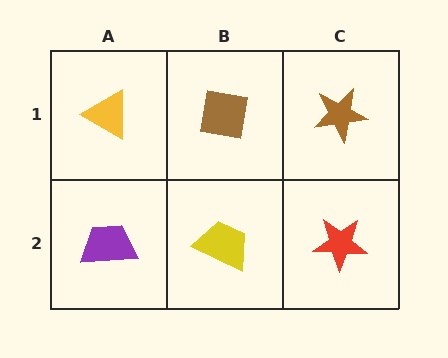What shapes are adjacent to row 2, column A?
A yellow triangle (row 1, column A), a yellow trapezoid (row 2, column B).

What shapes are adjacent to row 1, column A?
A purple trapezoid (row 2, column A), a brown square (row 1, column B).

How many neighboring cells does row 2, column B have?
3.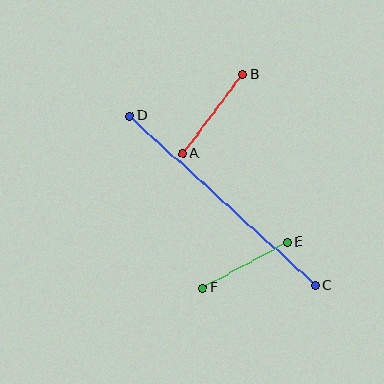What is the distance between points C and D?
The distance is approximately 252 pixels.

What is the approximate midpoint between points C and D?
The midpoint is at approximately (223, 201) pixels.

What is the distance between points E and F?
The distance is approximately 96 pixels.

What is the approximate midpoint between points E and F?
The midpoint is at approximately (245, 265) pixels.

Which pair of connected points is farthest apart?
Points C and D are farthest apart.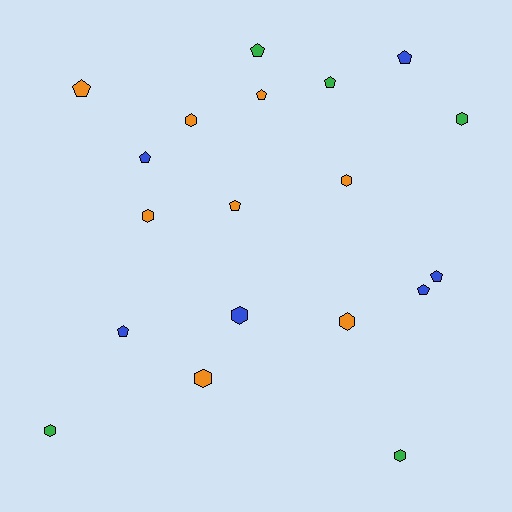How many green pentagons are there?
There are 2 green pentagons.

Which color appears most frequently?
Orange, with 8 objects.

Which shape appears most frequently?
Pentagon, with 10 objects.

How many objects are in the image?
There are 19 objects.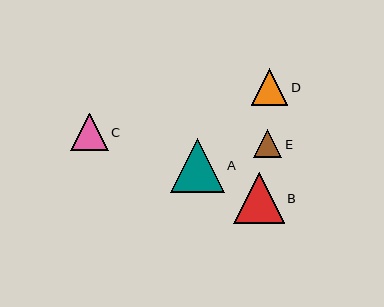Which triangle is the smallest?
Triangle E is the smallest with a size of approximately 28 pixels.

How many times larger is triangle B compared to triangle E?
Triangle B is approximately 1.8 times the size of triangle E.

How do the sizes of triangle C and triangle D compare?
Triangle C and triangle D are approximately the same size.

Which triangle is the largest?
Triangle A is the largest with a size of approximately 54 pixels.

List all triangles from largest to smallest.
From largest to smallest: A, B, C, D, E.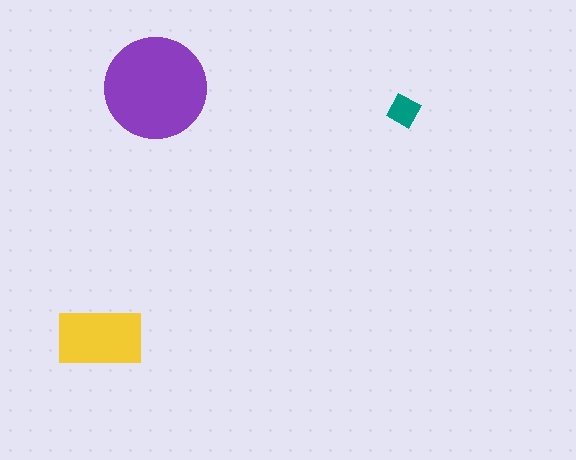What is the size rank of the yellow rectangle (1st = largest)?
2nd.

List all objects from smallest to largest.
The teal square, the yellow rectangle, the purple circle.